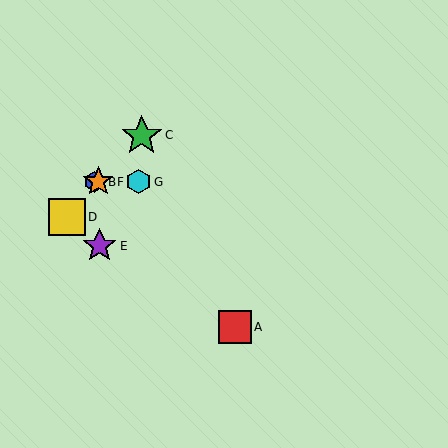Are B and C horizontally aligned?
No, B is at y≈182 and C is at y≈135.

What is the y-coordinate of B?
Object B is at y≈182.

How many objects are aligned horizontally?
3 objects (B, F, G) are aligned horizontally.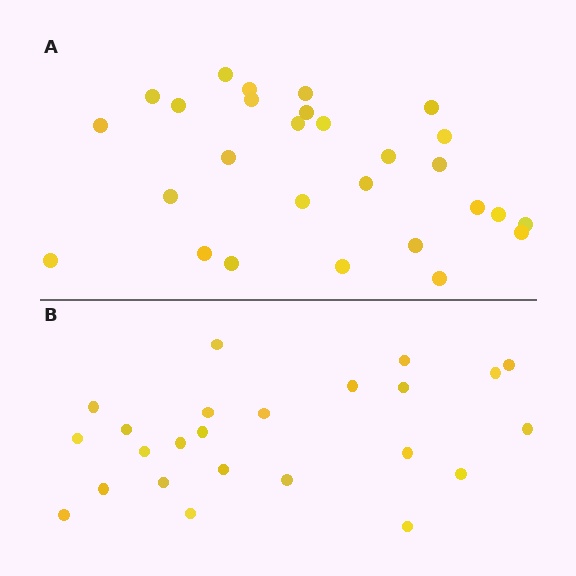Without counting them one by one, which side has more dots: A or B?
Region A (the top region) has more dots.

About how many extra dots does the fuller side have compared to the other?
Region A has about 4 more dots than region B.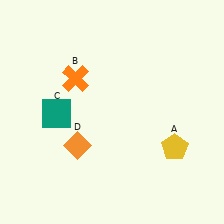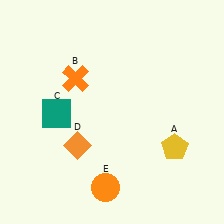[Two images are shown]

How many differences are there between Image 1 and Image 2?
There is 1 difference between the two images.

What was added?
An orange circle (E) was added in Image 2.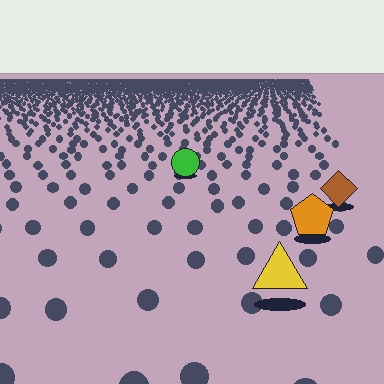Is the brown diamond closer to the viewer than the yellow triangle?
No. The yellow triangle is closer — you can tell from the texture gradient: the ground texture is coarser near it.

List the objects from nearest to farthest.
From nearest to farthest: the yellow triangle, the orange pentagon, the brown diamond, the green circle.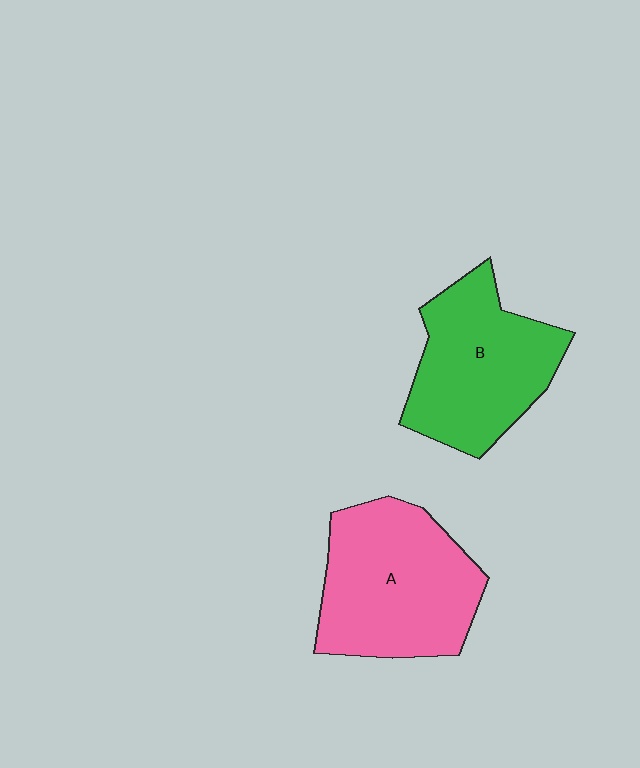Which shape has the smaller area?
Shape B (green).